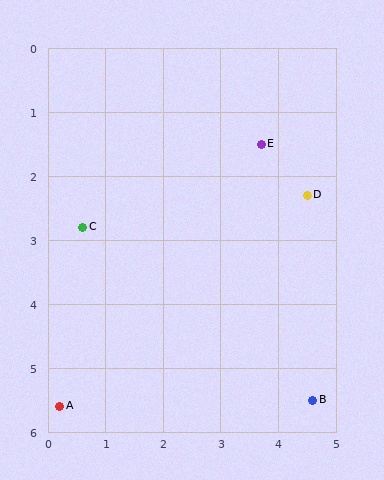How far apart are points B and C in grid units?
Points B and C are about 4.8 grid units apart.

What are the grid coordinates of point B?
Point B is at approximately (4.6, 5.5).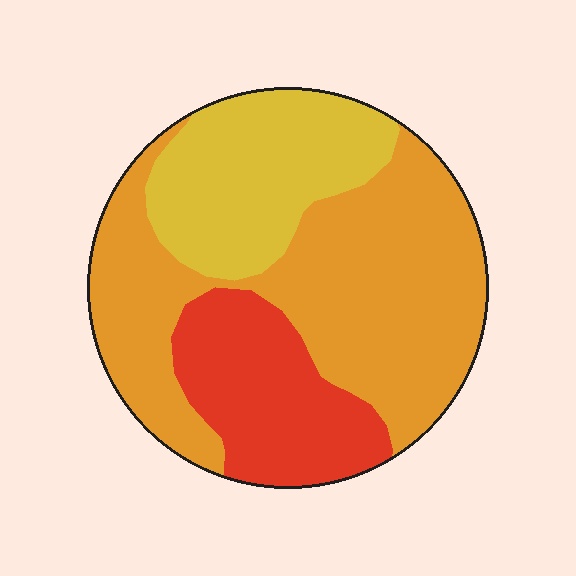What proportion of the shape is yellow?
Yellow covers about 25% of the shape.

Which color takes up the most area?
Orange, at roughly 55%.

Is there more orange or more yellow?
Orange.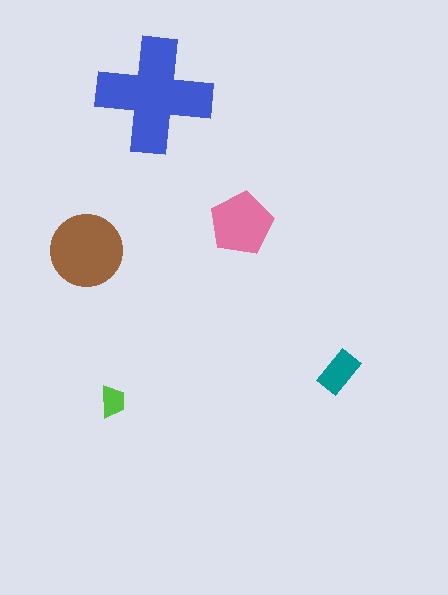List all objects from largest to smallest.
The blue cross, the brown circle, the pink pentagon, the teal rectangle, the lime trapezoid.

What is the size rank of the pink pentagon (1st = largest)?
3rd.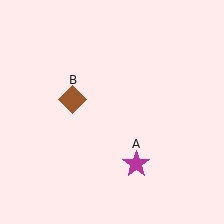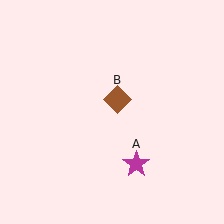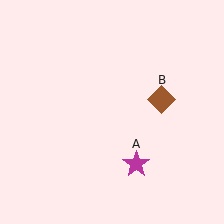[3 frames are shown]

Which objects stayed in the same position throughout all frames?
Magenta star (object A) remained stationary.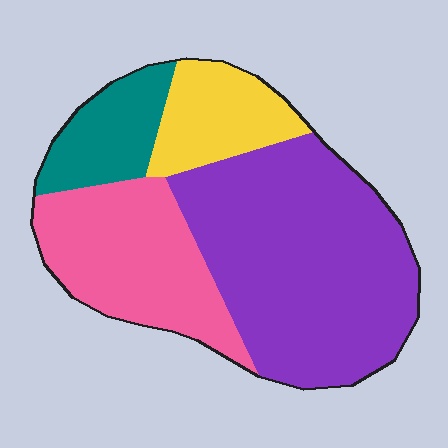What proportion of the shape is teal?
Teal covers 12% of the shape.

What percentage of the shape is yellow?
Yellow covers about 15% of the shape.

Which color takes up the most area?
Purple, at roughly 50%.